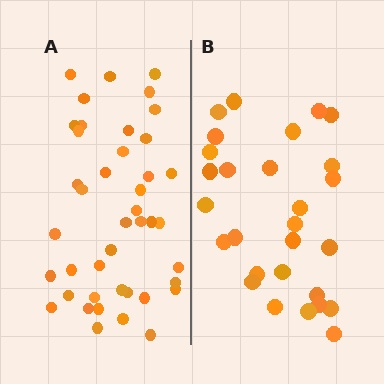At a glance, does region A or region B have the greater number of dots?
Region A (the left region) has more dots.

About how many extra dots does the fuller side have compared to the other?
Region A has approximately 15 more dots than region B.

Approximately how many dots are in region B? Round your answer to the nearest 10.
About 30 dots. (The exact count is 28, which rounds to 30.)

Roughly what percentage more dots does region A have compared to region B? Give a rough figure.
About 50% more.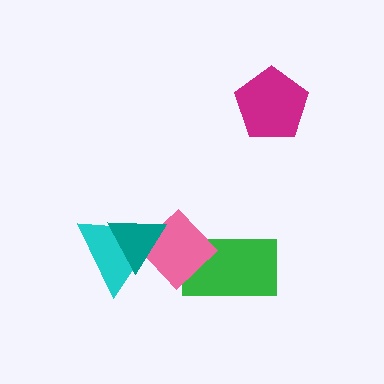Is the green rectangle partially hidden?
Yes, it is partially covered by another shape.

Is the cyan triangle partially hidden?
Yes, it is partially covered by another shape.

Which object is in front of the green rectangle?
The pink diamond is in front of the green rectangle.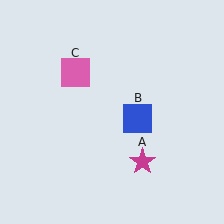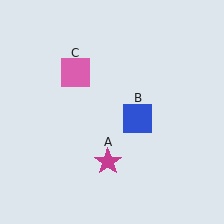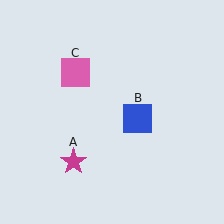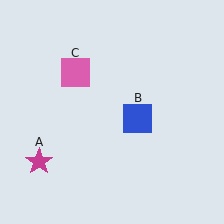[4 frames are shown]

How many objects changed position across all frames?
1 object changed position: magenta star (object A).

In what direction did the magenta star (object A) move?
The magenta star (object A) moved left.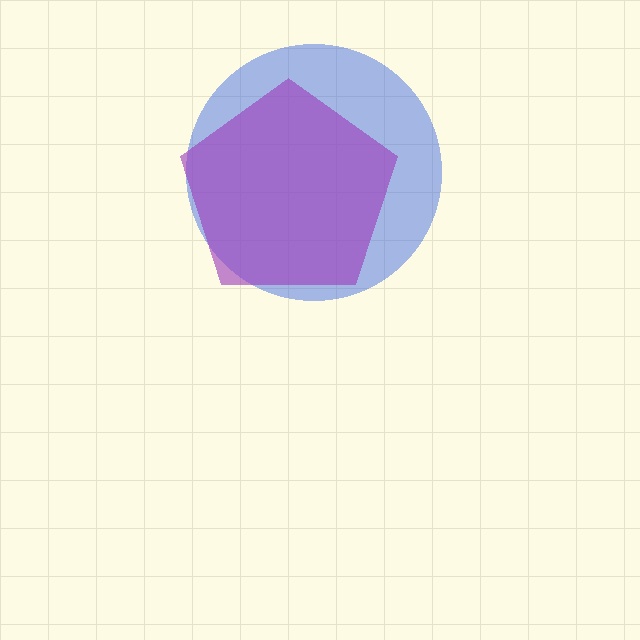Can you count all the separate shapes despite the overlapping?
Yes, there are 2 separate shapes.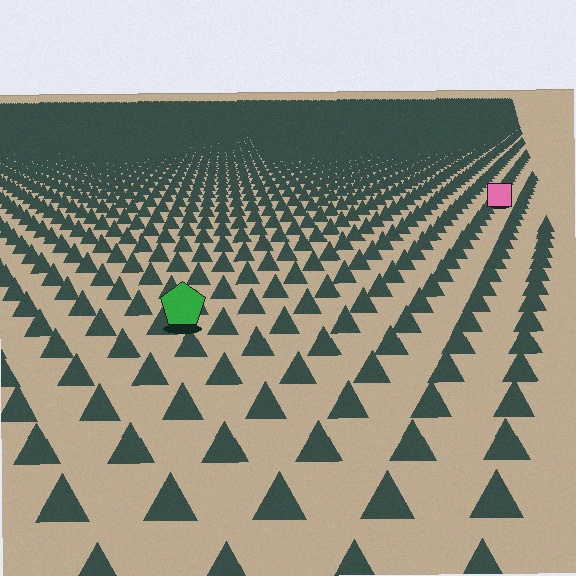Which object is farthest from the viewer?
The pink square is farthest from the viewer. It appears smaller and the ground texture around it is denser.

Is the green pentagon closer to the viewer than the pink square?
Yes. The green pentagon is closer — you can tell from the texture gradient: the ground texture is coarser near it.